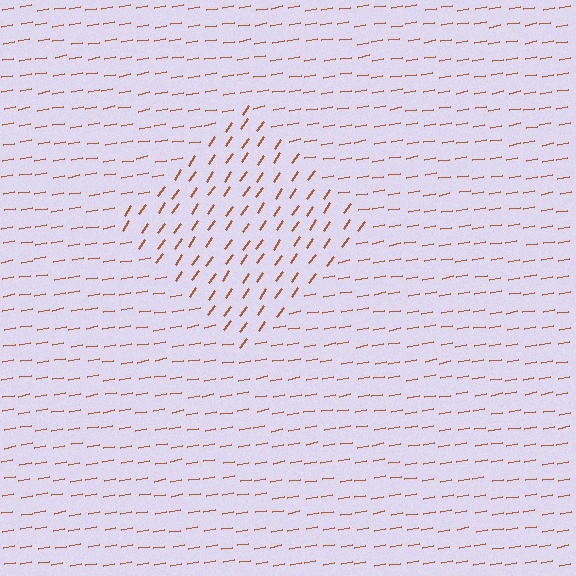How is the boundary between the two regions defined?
The boundary is defined purely by a change in line orientation (approximately 45 degrees difference). All lines are the same color and thickness.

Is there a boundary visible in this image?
Yes, there is a texture boundary formed by a change in line orientation.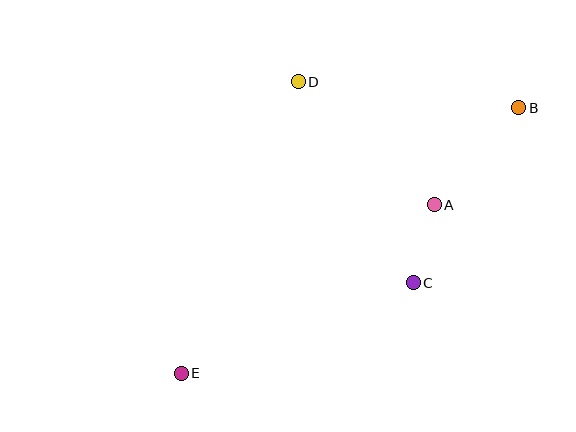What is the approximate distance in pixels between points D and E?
The distance between D and E is approximately 314 pixels.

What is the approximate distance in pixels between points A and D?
The distance between A and D is approximately 184 pixels.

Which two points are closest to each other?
Points A and C are closest to each other.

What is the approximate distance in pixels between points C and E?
The distance between C and E is approximately 249 pixels.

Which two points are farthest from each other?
Points B and E are farthest from each other.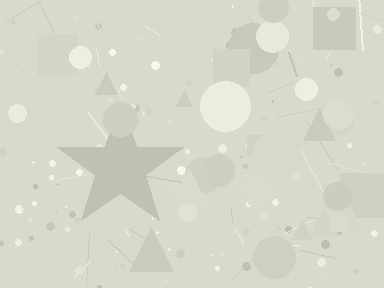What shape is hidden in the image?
A star is hidden in the image.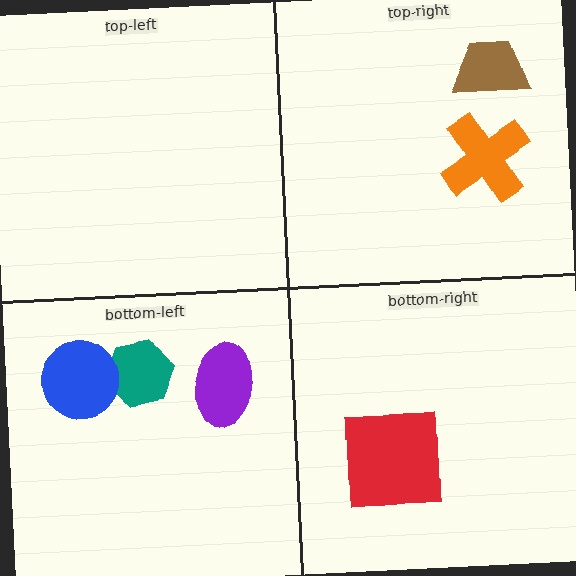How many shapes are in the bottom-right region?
1.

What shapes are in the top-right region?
The orange cross, the brown trapezoid.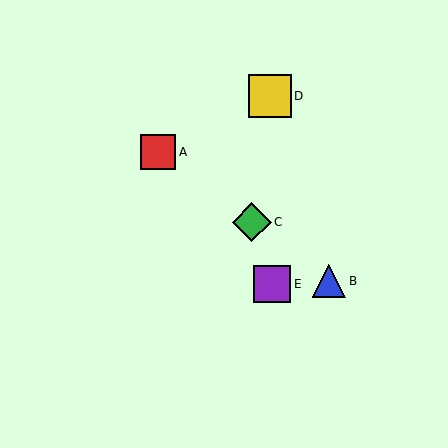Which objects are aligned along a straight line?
Objects A, B, C are aligned along a straight line.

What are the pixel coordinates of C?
Object C is at (252, 222).